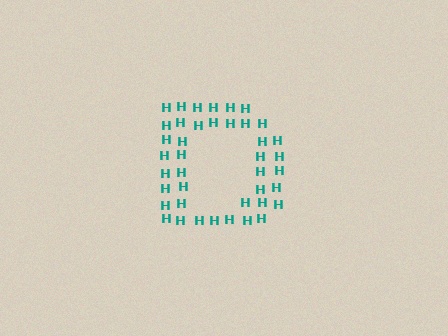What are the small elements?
The small elements are letter H's.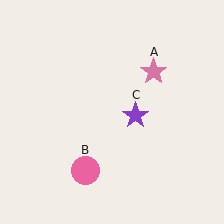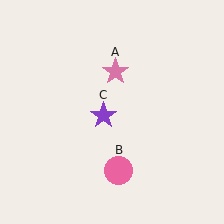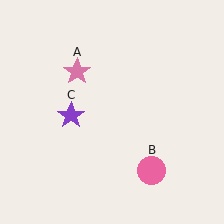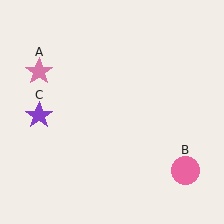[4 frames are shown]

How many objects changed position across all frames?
3 objects changed position: pink star (object A), pink circle (object B), purple star (object C).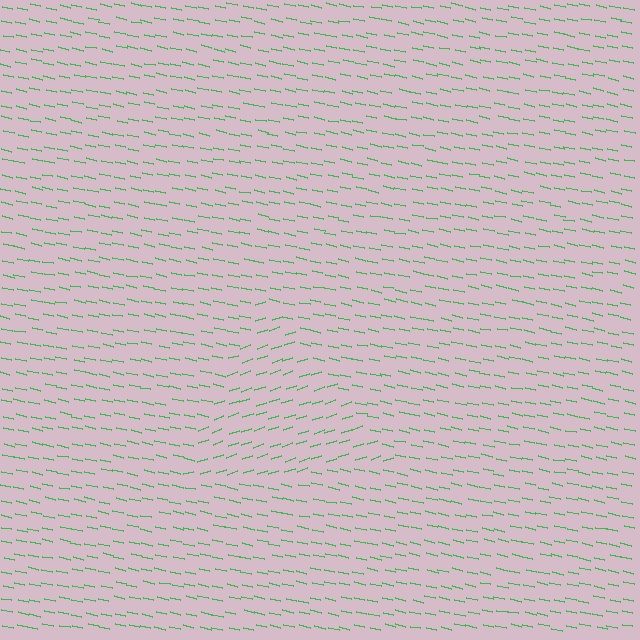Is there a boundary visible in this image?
Yes, there is a texture boundary formed by a change in line orientation.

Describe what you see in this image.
The image is filled with small green line segments. A triangle region in the image has lines oriented differently from the surrounding lines, creating a visible texture boundary.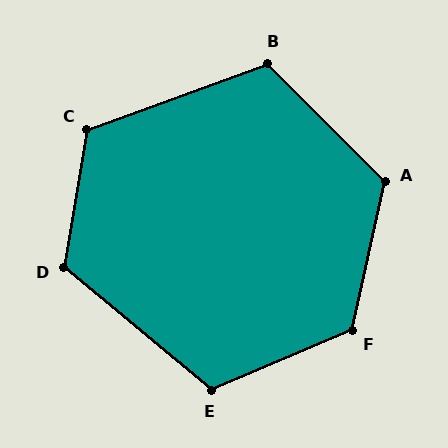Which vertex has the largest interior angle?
F, at approximately 125 degrees.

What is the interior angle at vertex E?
Approximately 117 degrees (obtuse).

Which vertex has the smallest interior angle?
B, at approximately 115 degrees.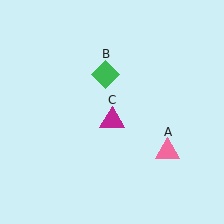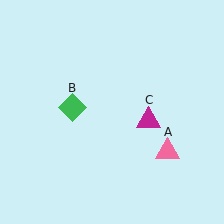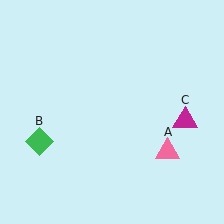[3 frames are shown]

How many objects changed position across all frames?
2 objects changed position: green diamond (object B), magenta triangle (object C).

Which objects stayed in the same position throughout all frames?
Pink triangle (object A) remained stationary.